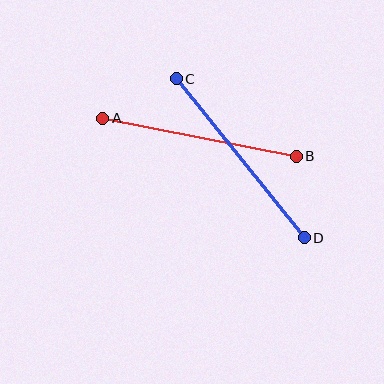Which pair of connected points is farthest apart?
Points C and D are farthest apart.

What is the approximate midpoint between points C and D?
The midpoint is at approximately (240, 158) pixels.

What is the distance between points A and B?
The distance is approximately 197 pixels.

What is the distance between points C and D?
The distance is approximately 204 pixels.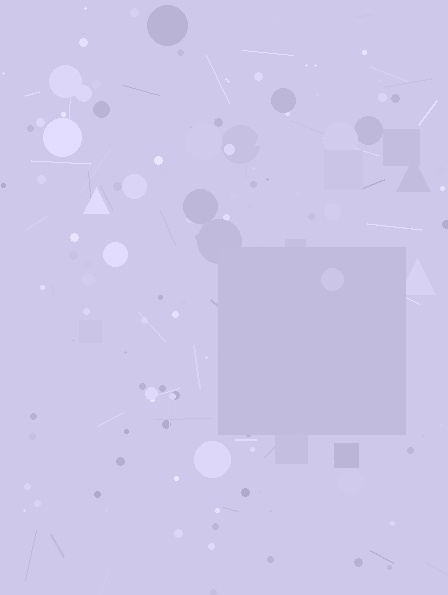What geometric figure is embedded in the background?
A square is embedded in the background.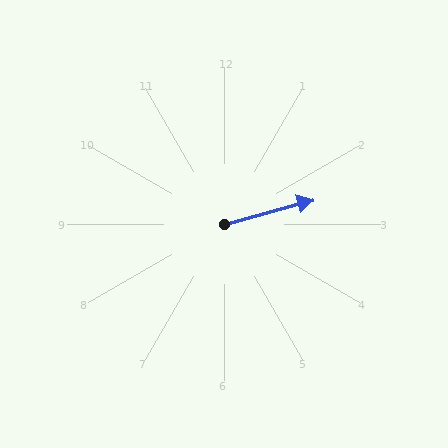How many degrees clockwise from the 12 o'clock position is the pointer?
Approximately 74 degrees.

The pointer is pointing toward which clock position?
Roughly 2 o'clock.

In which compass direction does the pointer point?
East.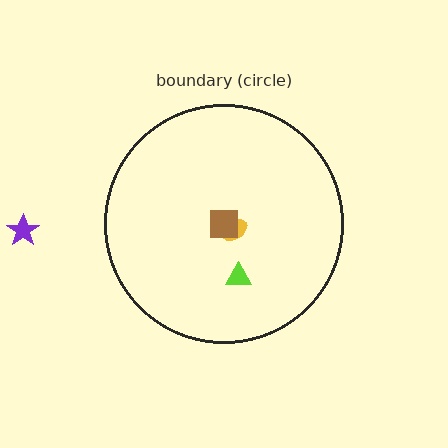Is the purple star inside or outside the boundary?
Outside.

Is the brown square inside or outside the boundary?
Inside.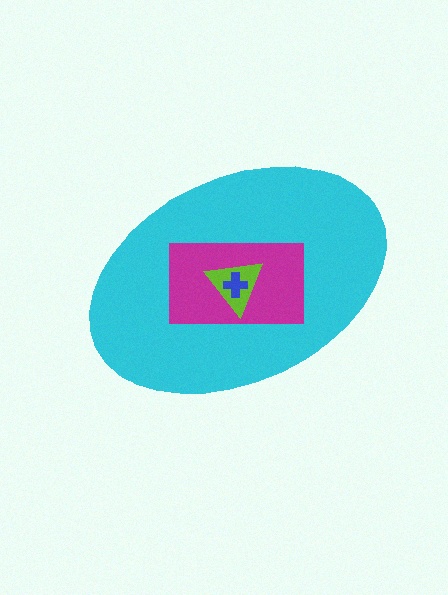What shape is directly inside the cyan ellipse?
The magenta rectangle.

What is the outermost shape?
The cyan ellipse.